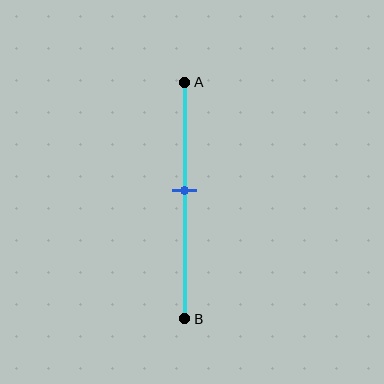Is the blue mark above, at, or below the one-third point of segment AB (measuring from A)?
The blue mark is below the one-third point of segment AB.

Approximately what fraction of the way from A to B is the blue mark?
The blue mark is approximately 45% of the way from A to B.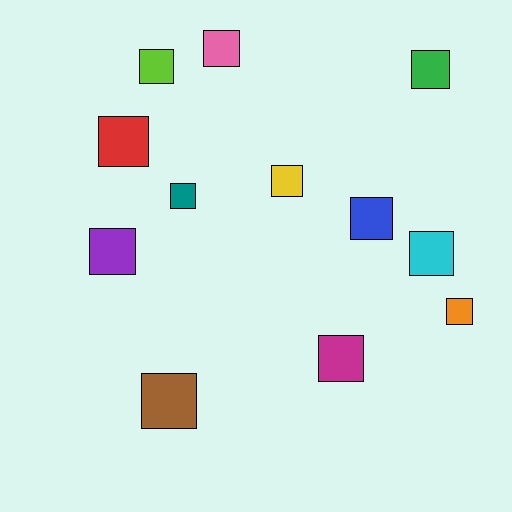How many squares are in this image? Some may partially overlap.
There are 12 squares.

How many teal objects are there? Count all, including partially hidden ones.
There is 1 teal object.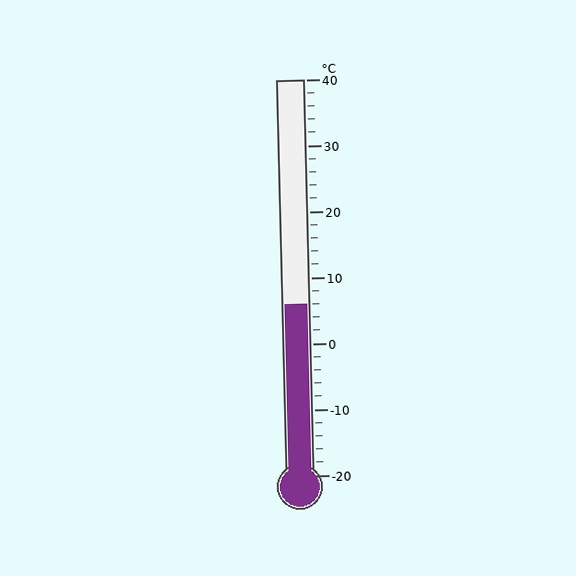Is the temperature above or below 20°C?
The temperature is below 20°C.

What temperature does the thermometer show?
The thermometer shows approximately 6°C.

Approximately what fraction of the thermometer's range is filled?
The thermometer is filled to approximately 45% of its range.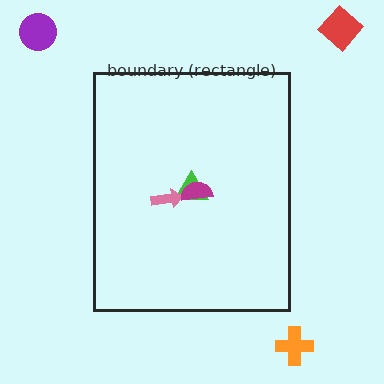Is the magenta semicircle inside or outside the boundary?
Inside.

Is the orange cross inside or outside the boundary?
Outside.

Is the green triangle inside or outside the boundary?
Inside.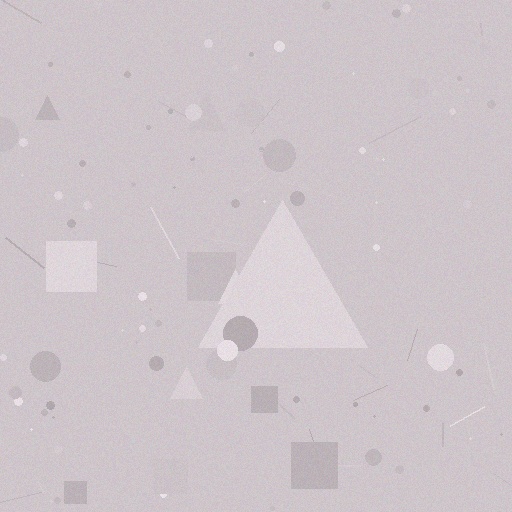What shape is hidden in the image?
A triangle is hidden in the image.